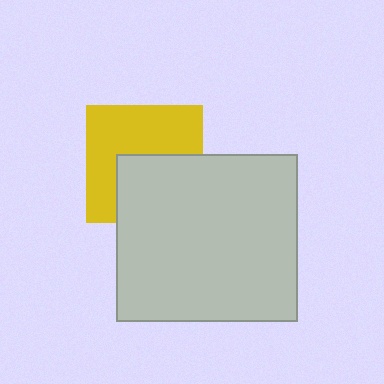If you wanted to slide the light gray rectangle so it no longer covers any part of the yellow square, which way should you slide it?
Slide it down — that is the most direct way to separate the two shapes.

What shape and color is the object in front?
The object in front is a light gray rectangle.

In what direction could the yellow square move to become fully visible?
The yellow square could move up. That would shift it out from behind the light gray rectangle entirely.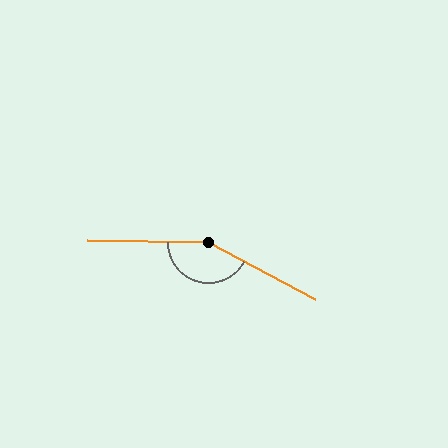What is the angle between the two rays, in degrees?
Approximately 153 degrees.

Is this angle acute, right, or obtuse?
It is obtuse.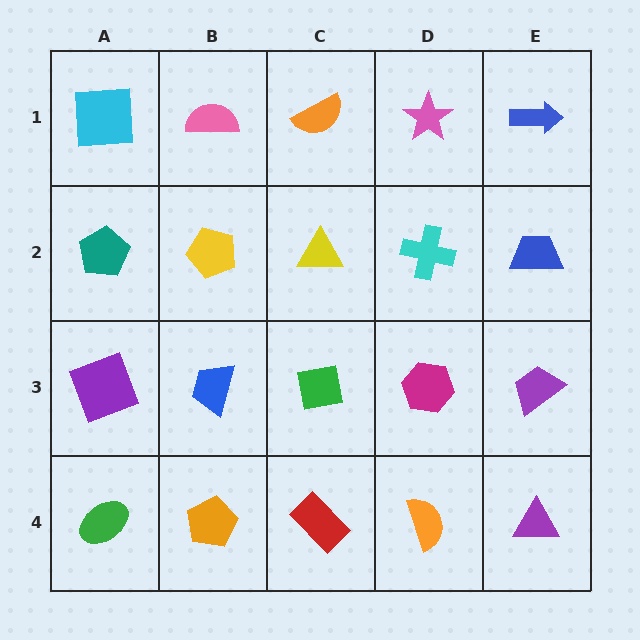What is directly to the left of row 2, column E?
A cyan cross.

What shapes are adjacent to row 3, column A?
A teal pentagon (row 2, column A), a green ellipse (row 4, column A), a blue trapezoid (row 3, column B).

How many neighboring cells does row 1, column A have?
2.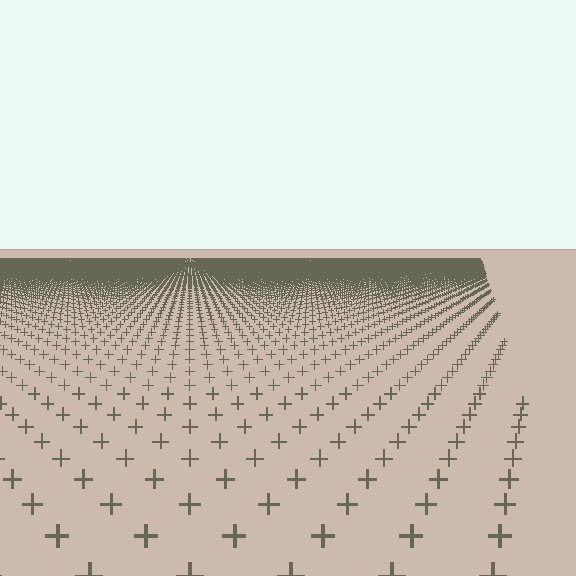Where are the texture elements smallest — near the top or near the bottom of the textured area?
Near the top.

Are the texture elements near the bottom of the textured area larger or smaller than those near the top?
Larger. Near the bottom, elements are closer to the viewer and appear at a bigger on-screen size.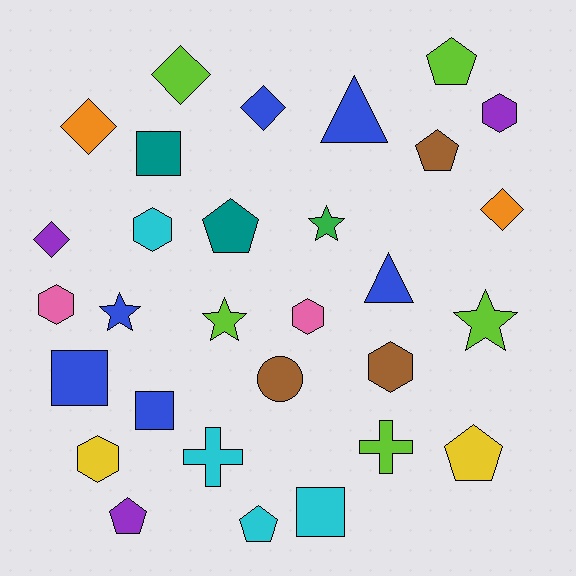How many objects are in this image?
There are 30 objects.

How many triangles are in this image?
There are 2 triangles.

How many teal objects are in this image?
There are 2 teal objects.